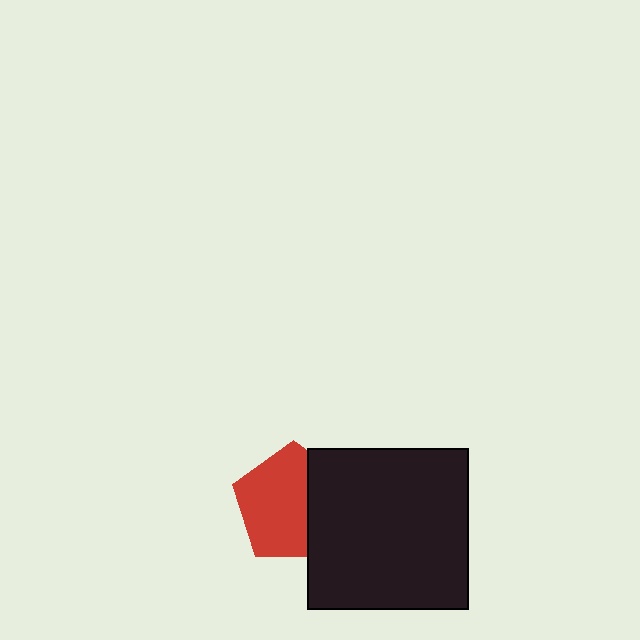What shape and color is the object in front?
The object in front is a black square.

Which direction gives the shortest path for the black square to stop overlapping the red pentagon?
Moving right gives the shortest separation.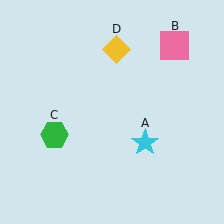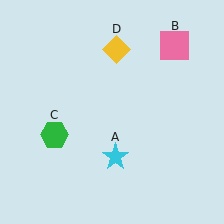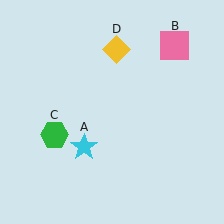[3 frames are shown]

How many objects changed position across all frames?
1 object changed position: cyan star (object A).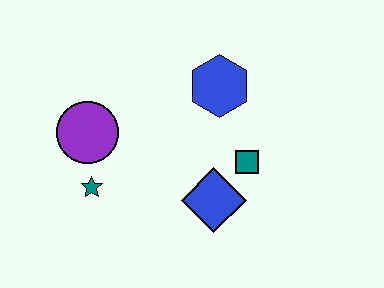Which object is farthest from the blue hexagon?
The teal star is farthest from the blue hexagon.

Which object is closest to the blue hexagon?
The teal square is closest to the blue hexagon.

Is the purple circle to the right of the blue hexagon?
No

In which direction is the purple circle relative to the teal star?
The purple circle is above the teal star.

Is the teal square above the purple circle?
No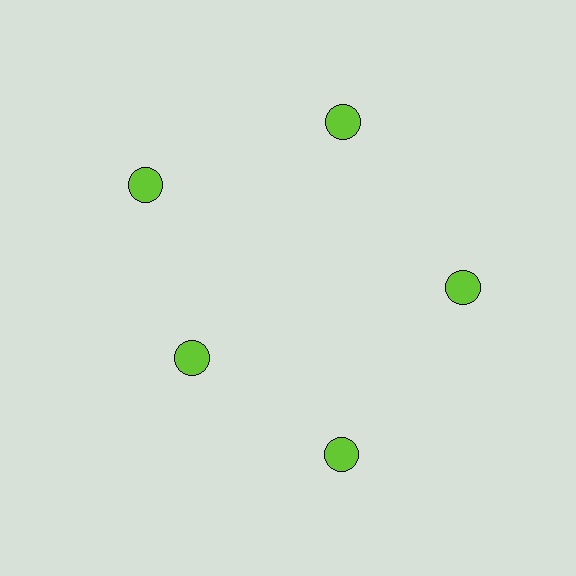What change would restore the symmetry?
The symmetry would be restored by moving it outward, back onto the ring so that all 5 circles sit at equal angles and equal distance from the center.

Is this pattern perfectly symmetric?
No. The 5 lime circles are arranged in a ring, but one element near the 8 o'clock position is pulled inward toward the center, breaking the 5-fold rotational symmetry.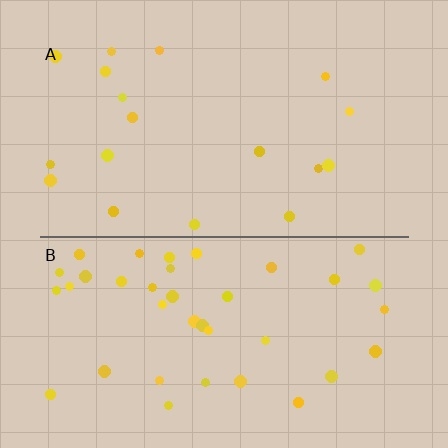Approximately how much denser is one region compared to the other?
Approximately 2.2× — region B over region A.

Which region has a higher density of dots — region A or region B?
B (the bottom).